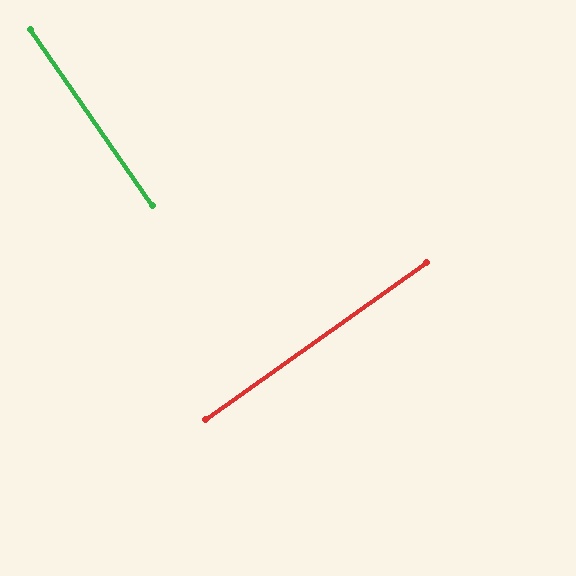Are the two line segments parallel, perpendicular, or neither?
Perpendicular — they meet at approximately 90°.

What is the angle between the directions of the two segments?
Approximately 90 degrees.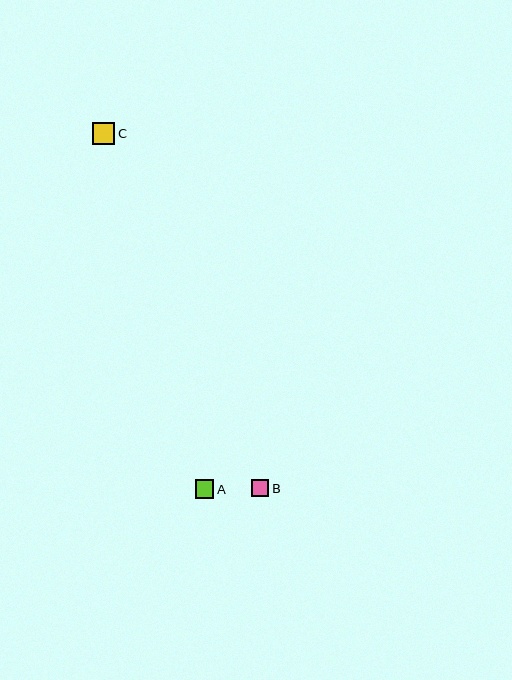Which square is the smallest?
Square B is the smallest with a size of approximately 17 pixels.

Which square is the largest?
Square C is the largest with a size of approximately 22 pixels.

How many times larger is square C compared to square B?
Square C is approximately 1.3 times the size of square B.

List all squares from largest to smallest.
From largest to smallest: C, A, B.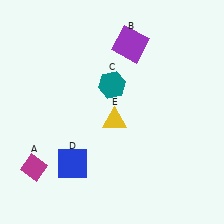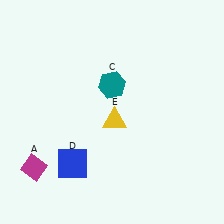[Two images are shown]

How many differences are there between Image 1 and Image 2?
There is 1 difference between the two images.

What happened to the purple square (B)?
The purple square (B) was removed in Image 2. It was in the top-right area of Image 1.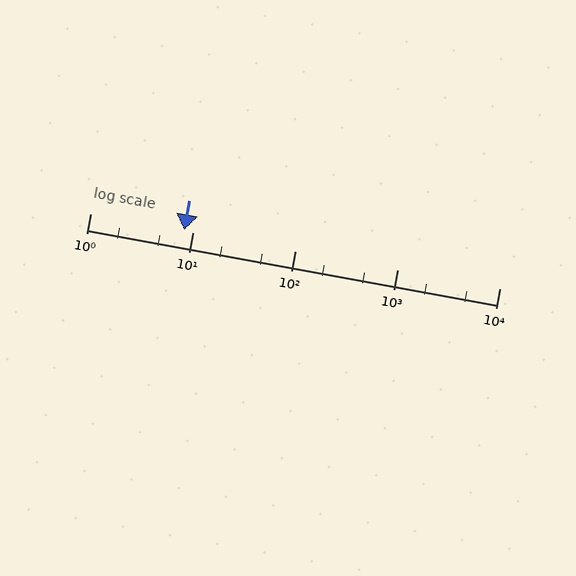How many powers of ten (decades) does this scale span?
The scale spans 4 decades, from 1 to 10000.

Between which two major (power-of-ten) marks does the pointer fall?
The pointer is between 1 and 10.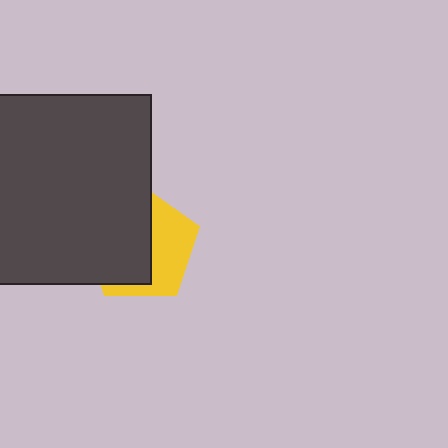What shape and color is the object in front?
The object in front is a dark gray square.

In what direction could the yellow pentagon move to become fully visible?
The yellow pentagon could move right. That would shift it out from behind the dark gray square entirely.